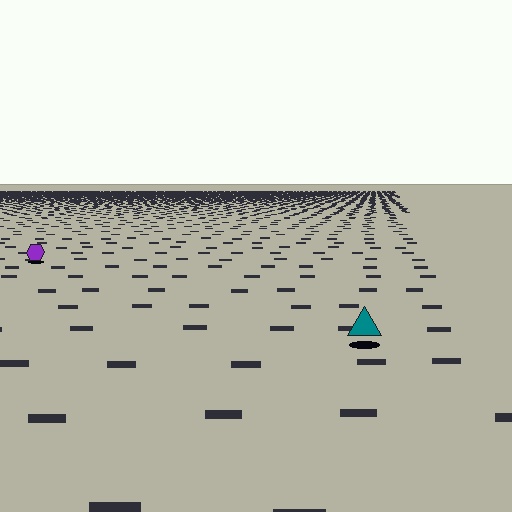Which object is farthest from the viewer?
The purple hexagon is farthest from the viewer. It appears smaller and the ground texture around it is denser.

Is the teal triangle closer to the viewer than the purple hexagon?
Yes. The teal triangle is closer — you can tell from the texture gradient: the ground texture is coarser near it.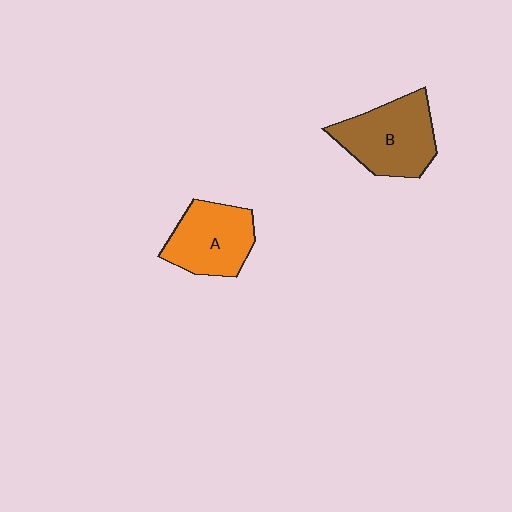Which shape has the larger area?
Shape B (brown).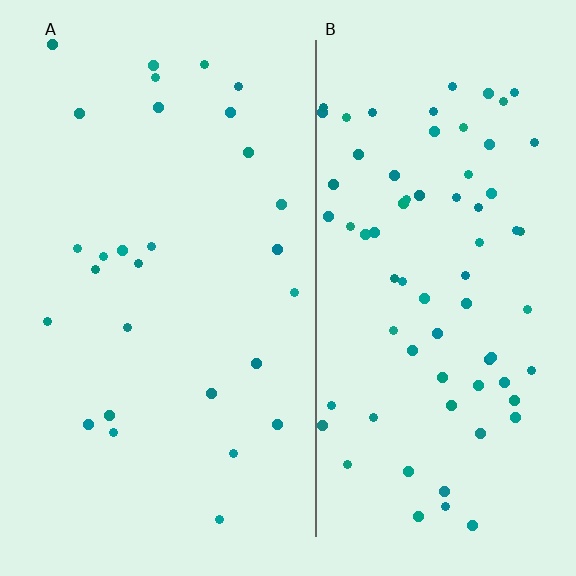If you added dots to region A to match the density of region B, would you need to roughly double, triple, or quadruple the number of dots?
Approximately triple.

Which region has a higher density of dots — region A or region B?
B (the right).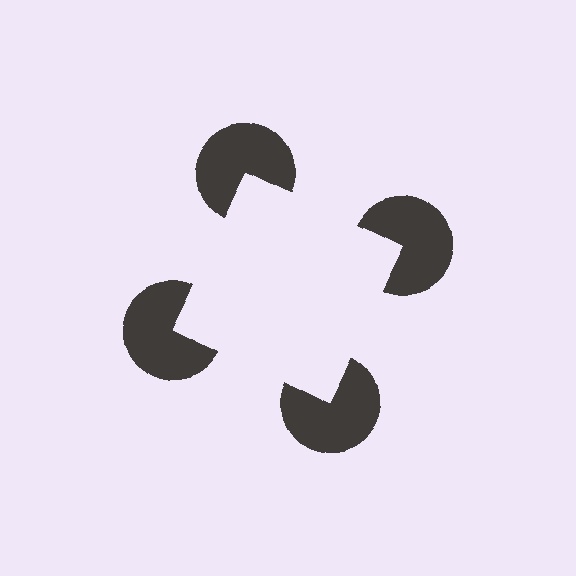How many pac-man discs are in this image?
There are 4 — one at each vertex of the illusory square.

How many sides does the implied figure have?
4 sides.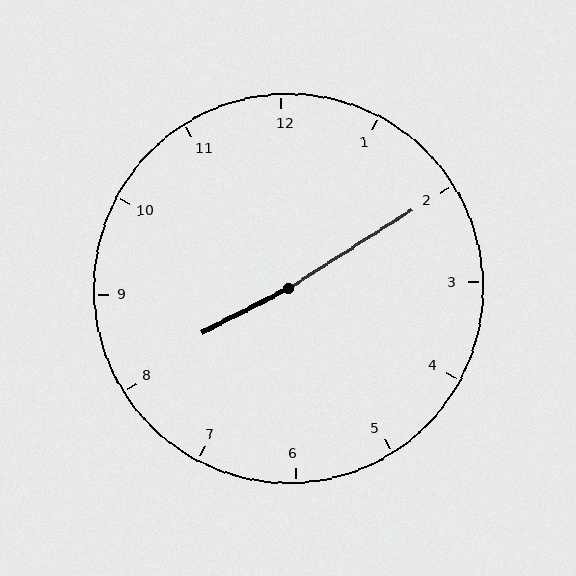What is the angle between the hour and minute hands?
Approximately 175 degrees.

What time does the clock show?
8:10.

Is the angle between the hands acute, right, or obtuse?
It is obtuse.